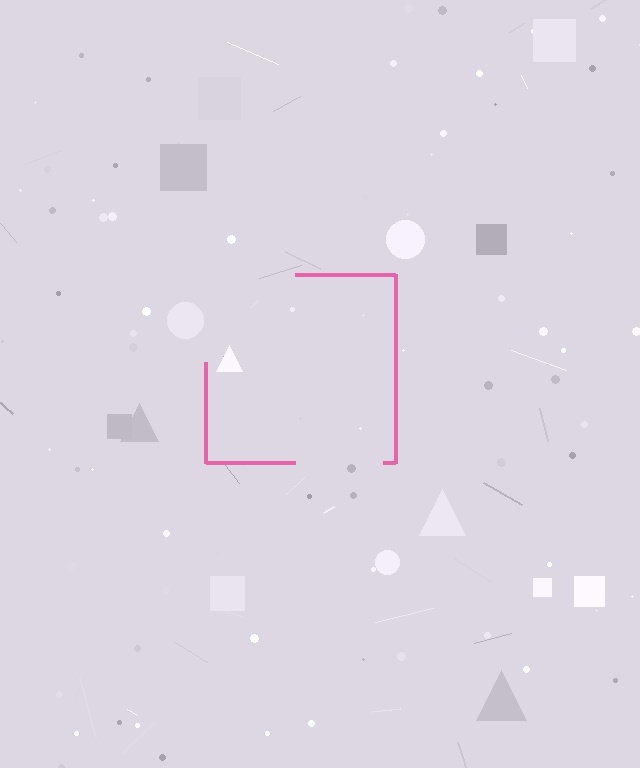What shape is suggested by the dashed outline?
The dashed outline suggests a square.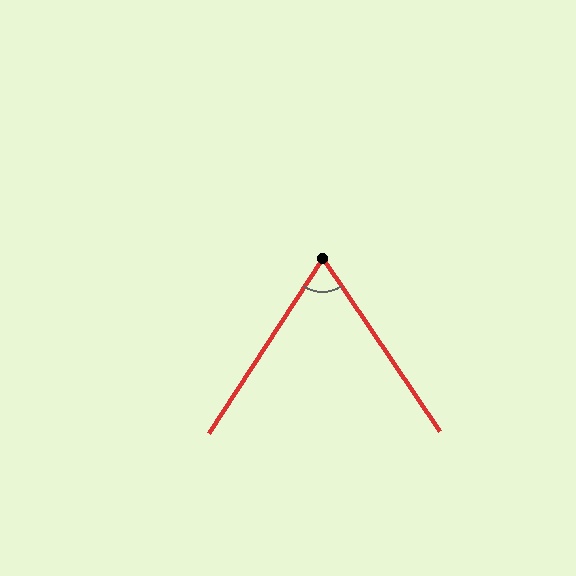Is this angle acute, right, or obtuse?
It is acute.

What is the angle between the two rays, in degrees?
Approximately 67 degrees.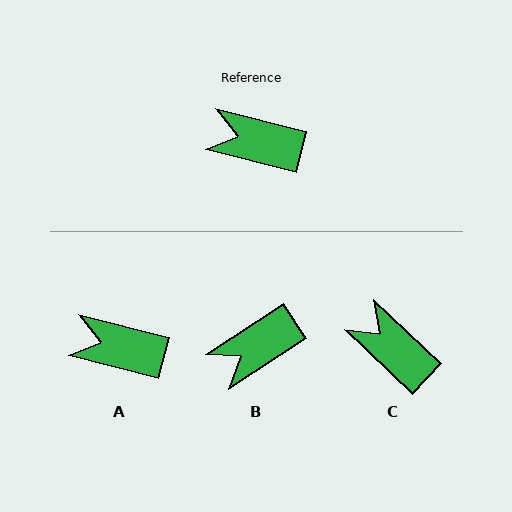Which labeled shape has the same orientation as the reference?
A.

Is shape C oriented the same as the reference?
No, it is off by about 29 degrees.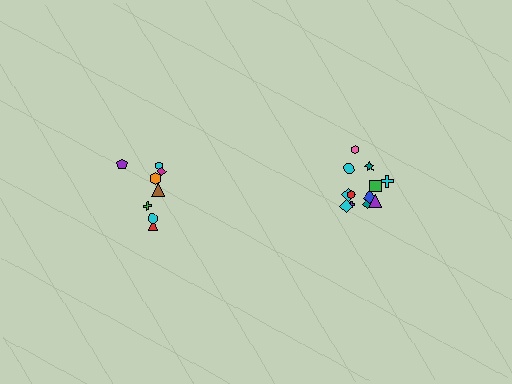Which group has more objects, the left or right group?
The right group.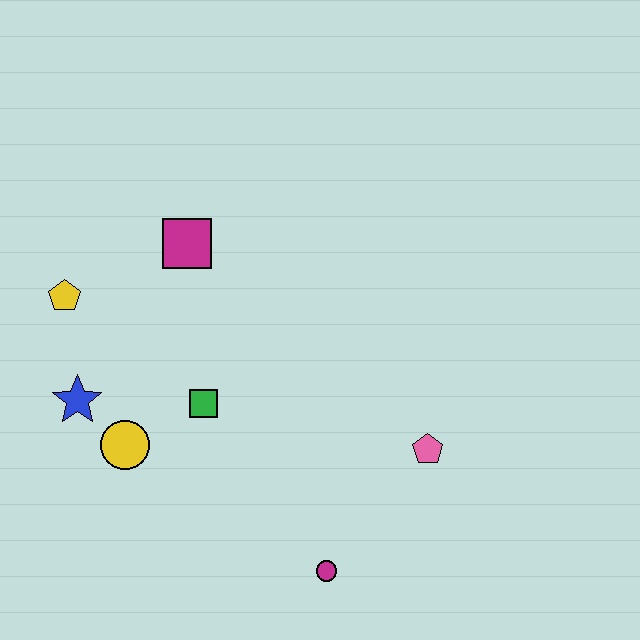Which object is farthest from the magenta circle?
The yellow pentagon is farthest from the magenta circle.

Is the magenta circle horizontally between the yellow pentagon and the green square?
No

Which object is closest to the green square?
The yellow circle is closest to the green square.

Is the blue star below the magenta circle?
No